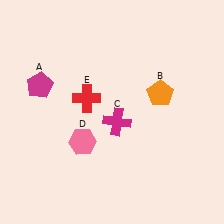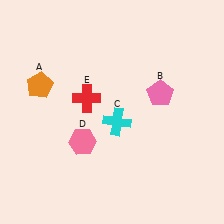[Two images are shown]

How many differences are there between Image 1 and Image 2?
There are 3 differences between the two images.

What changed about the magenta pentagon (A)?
In Image 1, A is magenta. In Image 2, it changed to orange.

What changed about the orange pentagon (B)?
In Image 1, B is orange. In Image 2, it changed to pink.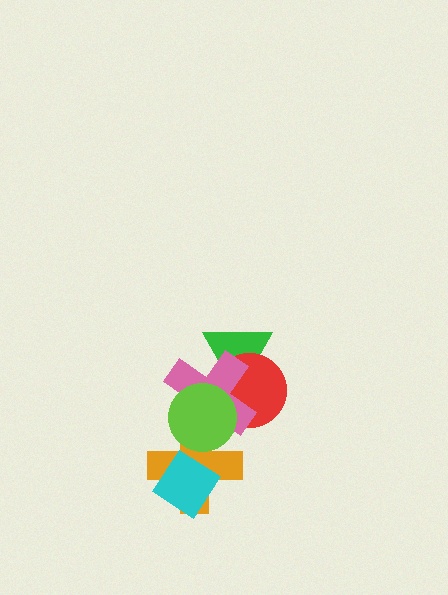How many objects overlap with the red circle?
3 objects overlap with the red circle.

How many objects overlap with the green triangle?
2 objects overlap with the green triangle.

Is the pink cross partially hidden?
Yes, it is partially covered by another shape.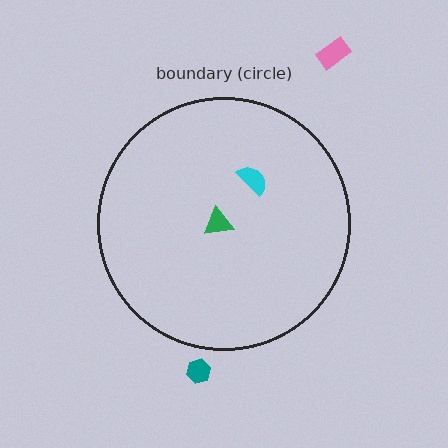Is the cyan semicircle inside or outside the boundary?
Inside.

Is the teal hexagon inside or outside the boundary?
Outside.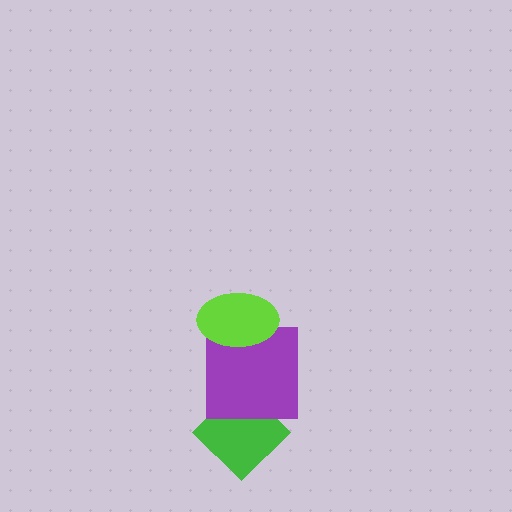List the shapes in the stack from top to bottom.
From top to bottom: the lime ellipse, the purple square, the green diamond.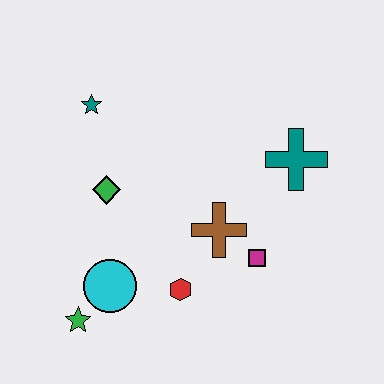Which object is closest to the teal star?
The green diamond is closest to the teal star.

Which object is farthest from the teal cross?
The green star is farthest from the teal cross.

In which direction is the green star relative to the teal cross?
The green star is to the left of the teal cross.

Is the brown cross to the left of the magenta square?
Yes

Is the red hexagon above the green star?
Yes